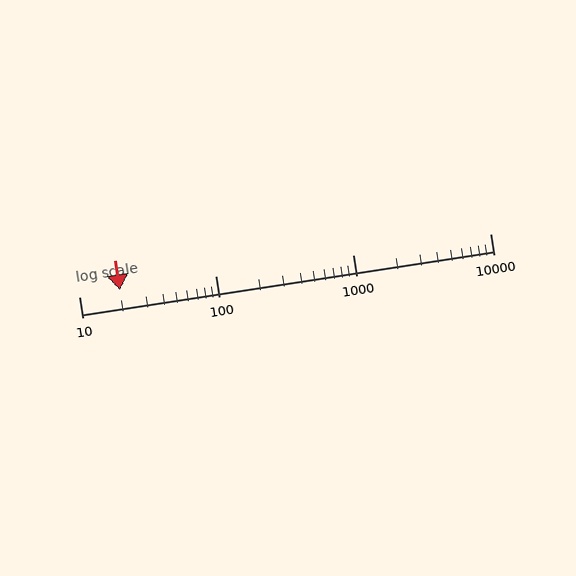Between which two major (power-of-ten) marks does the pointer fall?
The pointer is between 10 and 100.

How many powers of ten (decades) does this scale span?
The scale spans 3 decades, from 10 to 10000.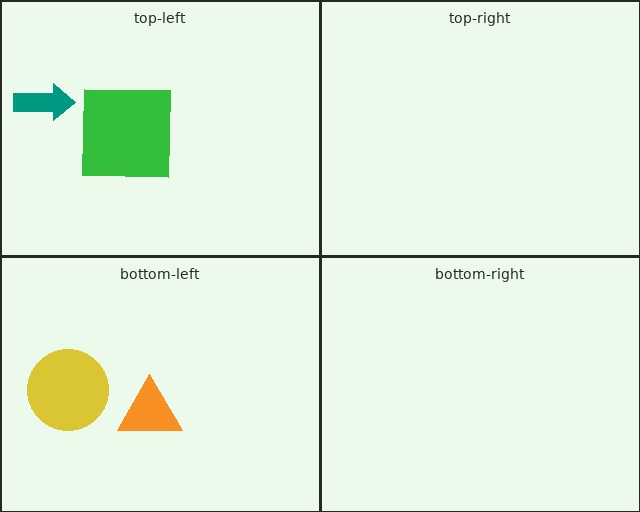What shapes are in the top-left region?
The green square, the teal arrow.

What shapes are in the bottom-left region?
The yellow circle, the orange triangle.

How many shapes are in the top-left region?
2.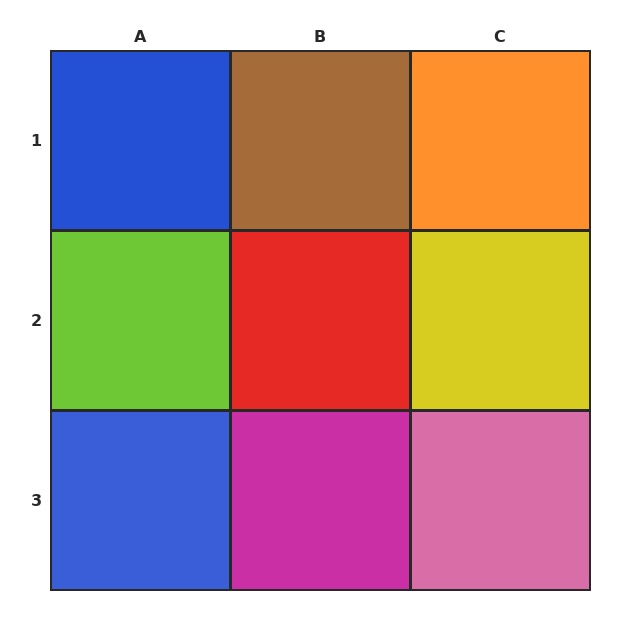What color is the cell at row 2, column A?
Lime.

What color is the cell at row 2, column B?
Red.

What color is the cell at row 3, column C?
Pink.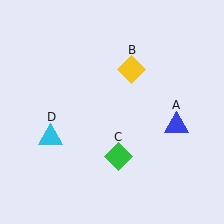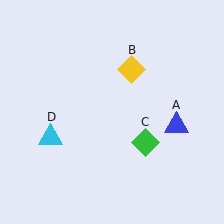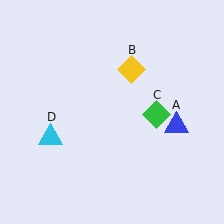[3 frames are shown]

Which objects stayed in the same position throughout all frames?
Blue triangle (object A) and yellow diamond (object B) and cyan triangle (object D) remained stationary.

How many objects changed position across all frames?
1 object changed position: green diamond (object C).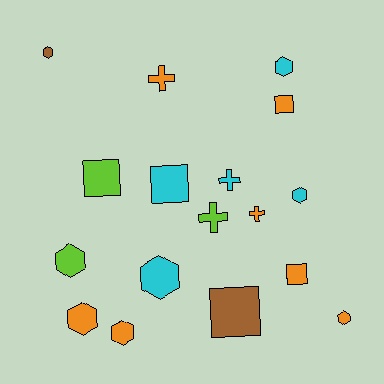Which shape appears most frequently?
Hexagon, with 8 objects.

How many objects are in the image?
There are 17 objects.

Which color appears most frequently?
Orange, with 7 objects.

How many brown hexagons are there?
There is 1 brown hexagon.